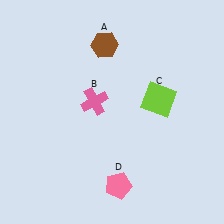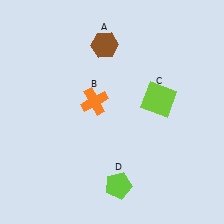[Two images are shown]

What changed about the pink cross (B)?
In Image 1, B is pink. In Image 2, it changed to orange.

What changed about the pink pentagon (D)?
In Image 1, D is pink. In Image 2, it changed to lime.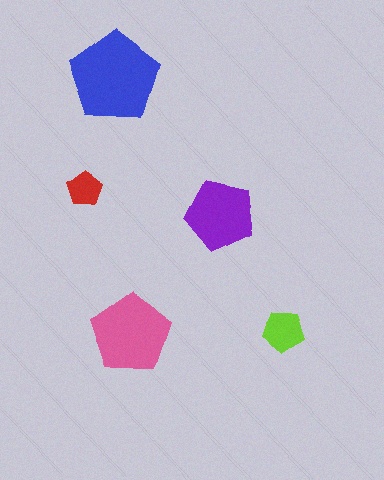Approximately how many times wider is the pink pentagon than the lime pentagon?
About 2 times wider.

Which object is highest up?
The blue pentagon is topmost.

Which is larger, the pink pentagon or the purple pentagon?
The pink one.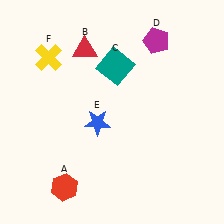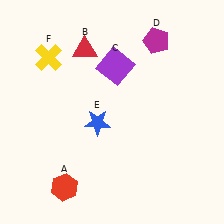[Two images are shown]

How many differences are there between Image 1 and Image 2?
There is 1 difference between the two images.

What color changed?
The square (C) changed from teal in Image 1 to purple in Image 2.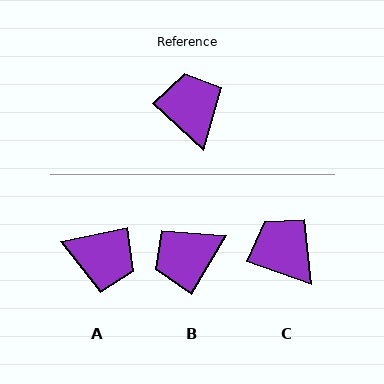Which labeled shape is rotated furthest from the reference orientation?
A, about 126 degrees away.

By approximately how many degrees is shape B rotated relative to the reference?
Approximately 102 degrees counter-clockwise.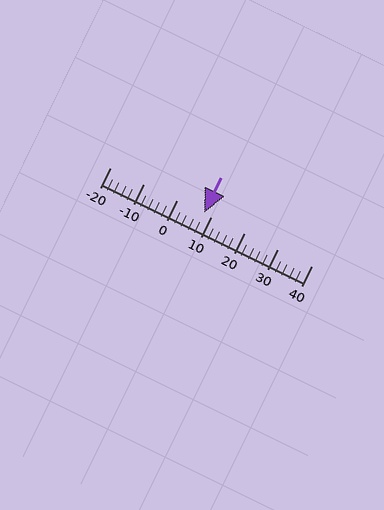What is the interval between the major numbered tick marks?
The major tick marks are spaced 10 units apart.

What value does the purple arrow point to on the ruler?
The purple arrow points to approximately 8.